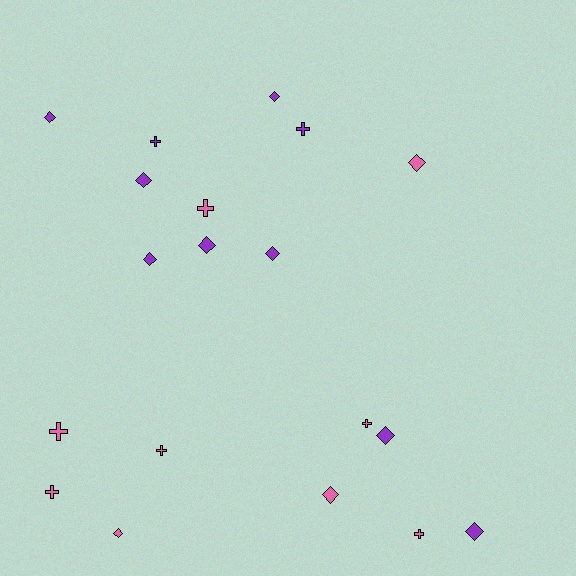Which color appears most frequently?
Purple, with 10 objects.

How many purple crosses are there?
There are 2 purple crosses.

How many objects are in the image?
There are 19 objects.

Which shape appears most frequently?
Diamond, with 11 objects.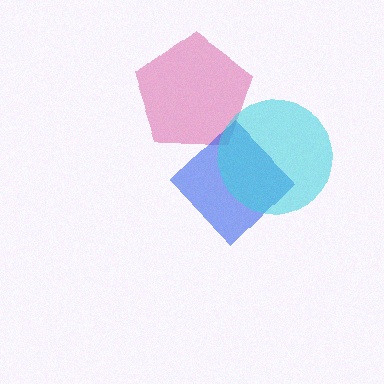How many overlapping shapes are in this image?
There are 3 overlapping shapes in the image.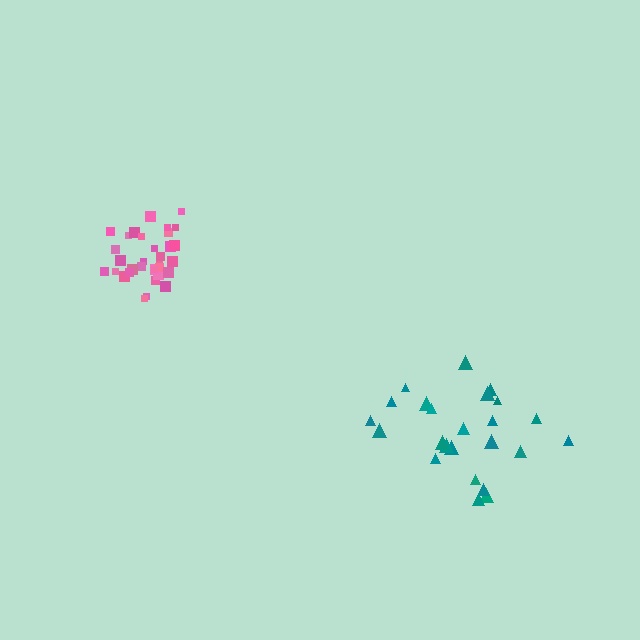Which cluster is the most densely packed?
Pink.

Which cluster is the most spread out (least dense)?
Teal.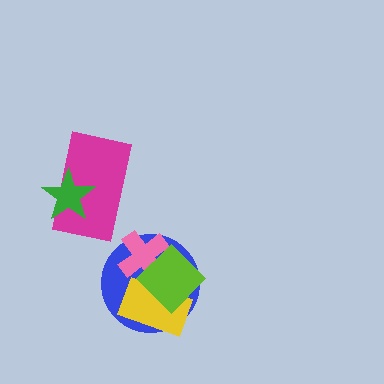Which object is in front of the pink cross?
The lime diamond is in front of the pink cross.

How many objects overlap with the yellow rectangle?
2 objects overlap with the yellow rectangle.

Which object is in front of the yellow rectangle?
The lime diamond is in front of the yellow rectangle.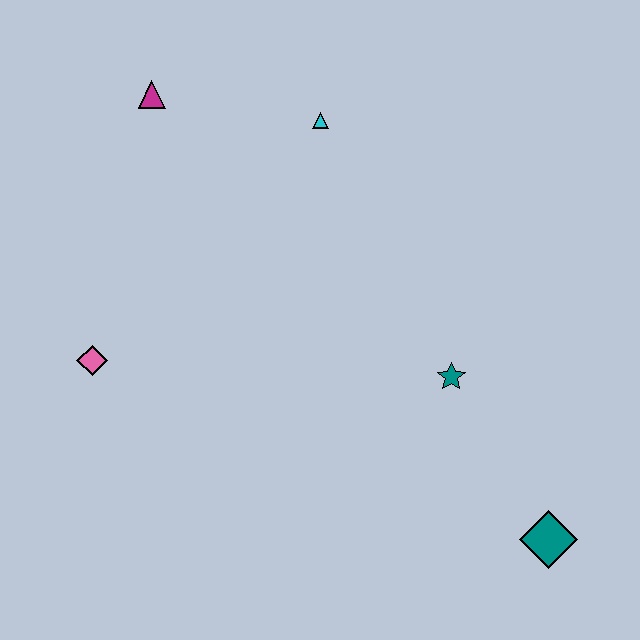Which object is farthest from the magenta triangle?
The teal diamond is farthest from the magenta triangle.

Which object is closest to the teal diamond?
The teal star is closest to the teal diamond.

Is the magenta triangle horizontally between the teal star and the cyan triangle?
No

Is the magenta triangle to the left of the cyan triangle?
Yes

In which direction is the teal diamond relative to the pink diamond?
The teal diamond is to the right of the pink diamond.